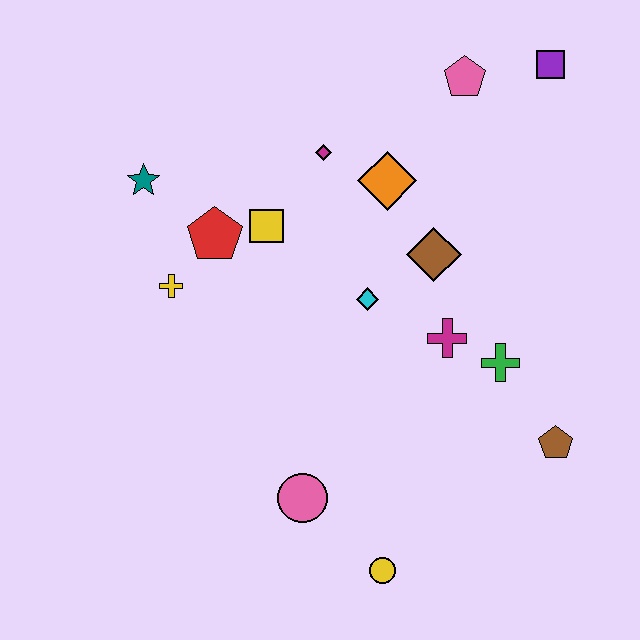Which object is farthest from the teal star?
The brown pentagon is farthest from the teal star.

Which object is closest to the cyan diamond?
The brown diamond is closest to the cyan diamond.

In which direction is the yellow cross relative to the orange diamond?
The yellow cross is to the left of the orange diamond.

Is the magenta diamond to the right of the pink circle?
Yes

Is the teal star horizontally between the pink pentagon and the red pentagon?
No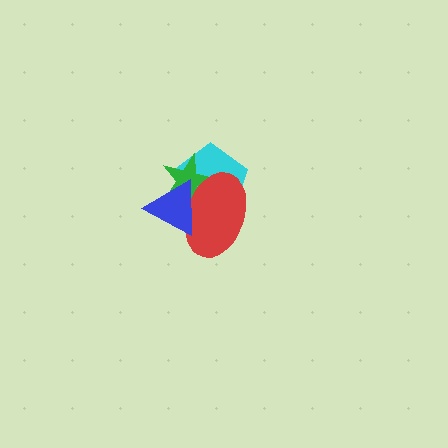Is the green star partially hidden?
Yes, it is partially covered by another shape.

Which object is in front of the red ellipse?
The blue triangle is in front of the red ellipse.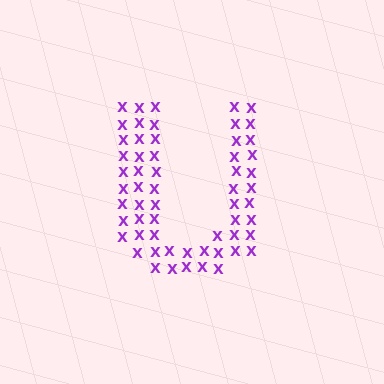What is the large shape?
The large shape is the letter U.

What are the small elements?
The small elements are letter X's.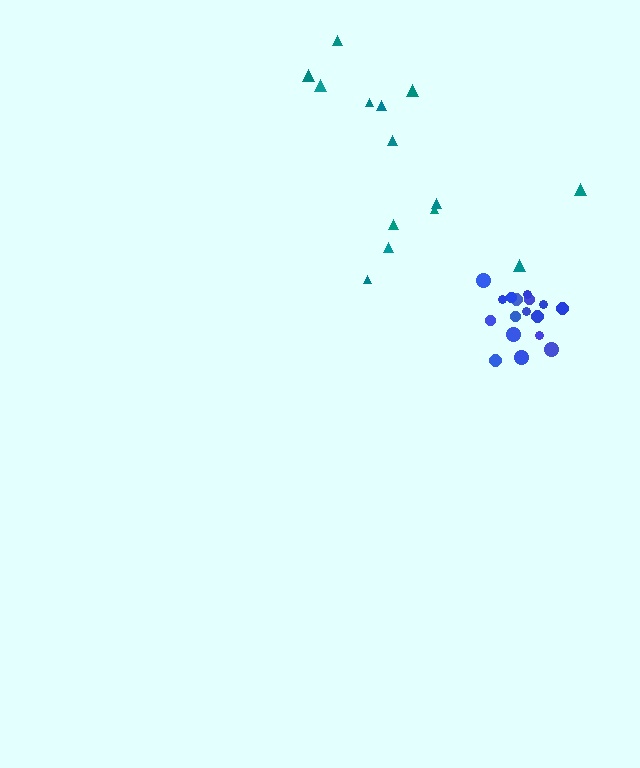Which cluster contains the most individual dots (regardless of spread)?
Blue (17).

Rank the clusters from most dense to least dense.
blue, teal.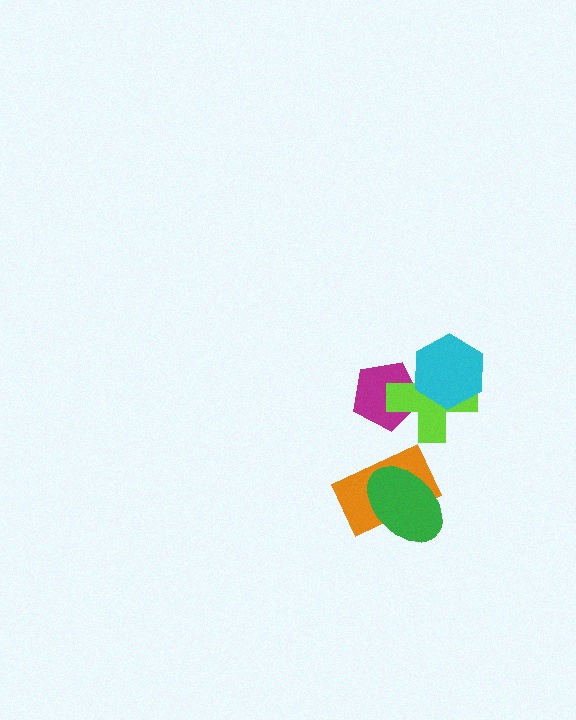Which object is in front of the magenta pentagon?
The lime cross is in front of the magenta pentagon.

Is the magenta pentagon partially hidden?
Yes, it is partially covered by another shape.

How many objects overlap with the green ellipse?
1 object overlaps with the green ellipse.